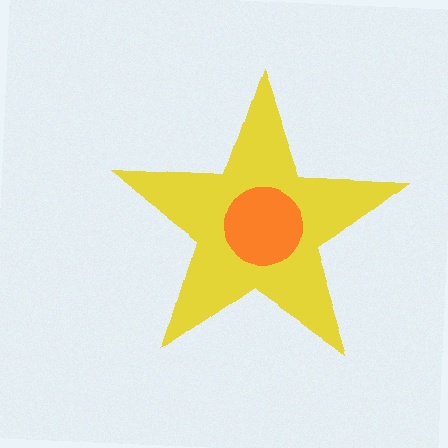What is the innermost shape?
The orange circle.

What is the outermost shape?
The yellow star.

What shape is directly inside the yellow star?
The orange circle.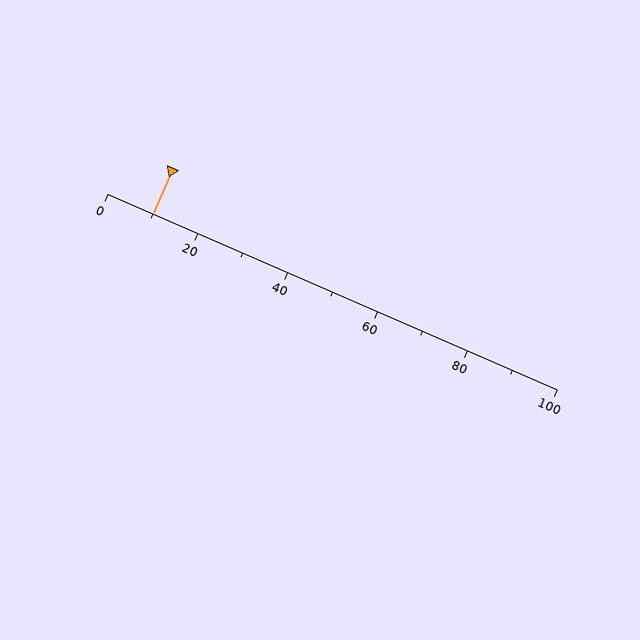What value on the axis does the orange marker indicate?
The marker indicates approximately 10.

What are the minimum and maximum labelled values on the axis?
The axis runs from 0 to 100.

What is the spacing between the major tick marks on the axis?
The major ticks are spaced 20 apart.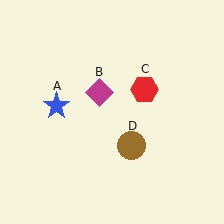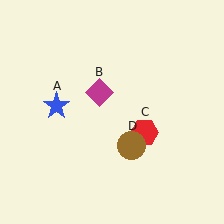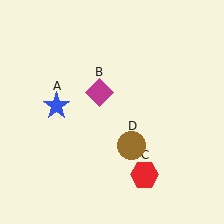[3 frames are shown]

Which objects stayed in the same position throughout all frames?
Blue star (object A) and magenta diamond (object B) and brown circle (object D) remained stationary.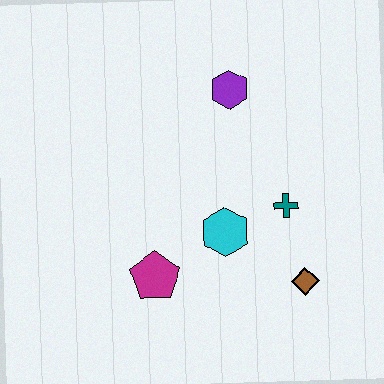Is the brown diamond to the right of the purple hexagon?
Yes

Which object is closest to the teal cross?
The cyan hexagon is closest to the teal cross.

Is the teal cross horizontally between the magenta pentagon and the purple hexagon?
No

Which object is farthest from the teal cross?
The magenta pentagon is farthest from the teal cross.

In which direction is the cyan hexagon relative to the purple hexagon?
The cyan hexagon is below the purple hexagon.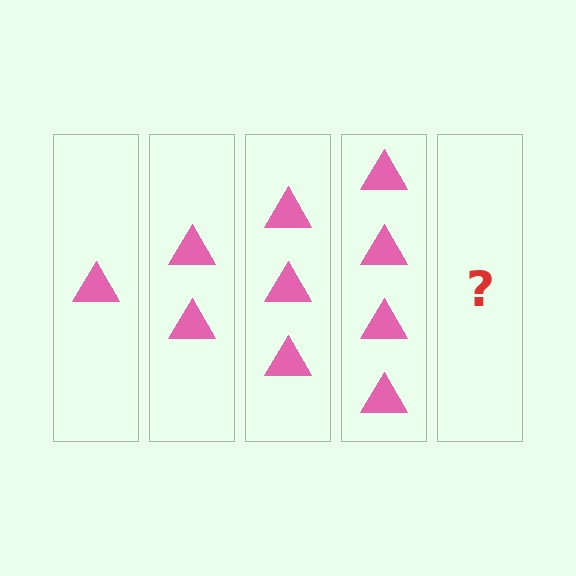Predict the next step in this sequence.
The next step is 5 triangles.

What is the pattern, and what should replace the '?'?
The pattern is that each step adds one more triangle. The '?' should be 5 triangles.